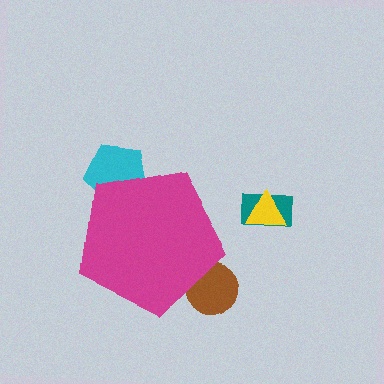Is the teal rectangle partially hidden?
No, the teal rectangle is fully visible.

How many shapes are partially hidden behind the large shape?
2 shapes are partially hidden.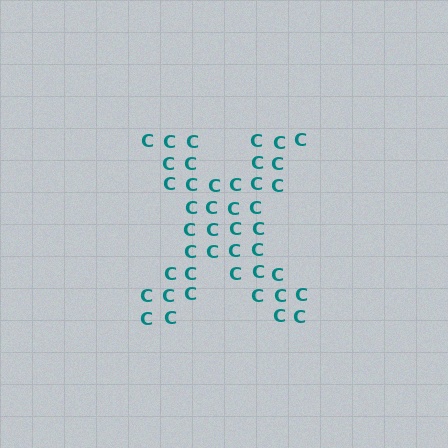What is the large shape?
The large shape is the letter X.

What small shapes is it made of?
It is made of small letter C's.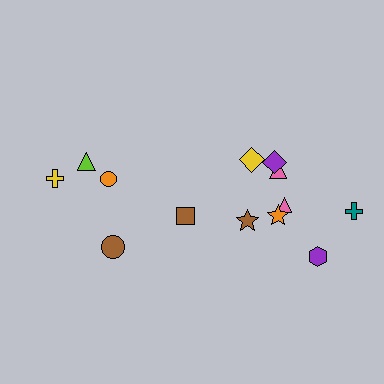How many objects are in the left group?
There are 5 objects.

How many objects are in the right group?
There are 8 objects.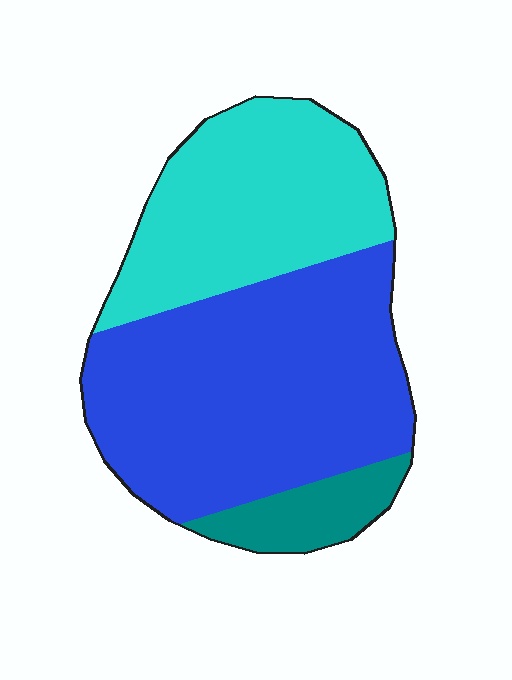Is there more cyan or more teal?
Cyan.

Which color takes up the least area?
Teal, at roughly 10%.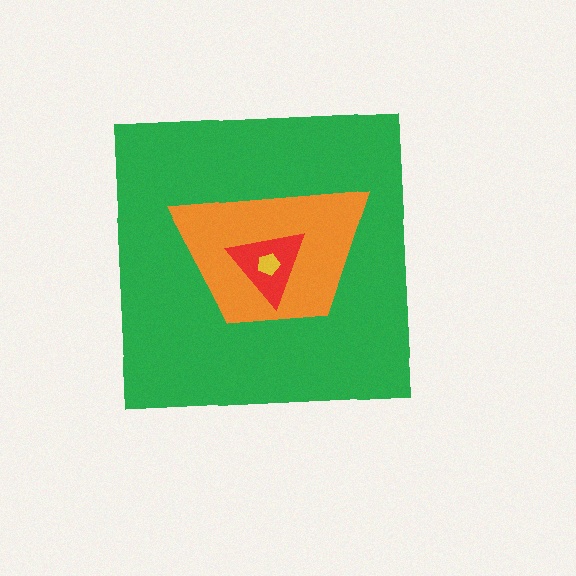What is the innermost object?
The yellow pentagon.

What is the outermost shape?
The green square.